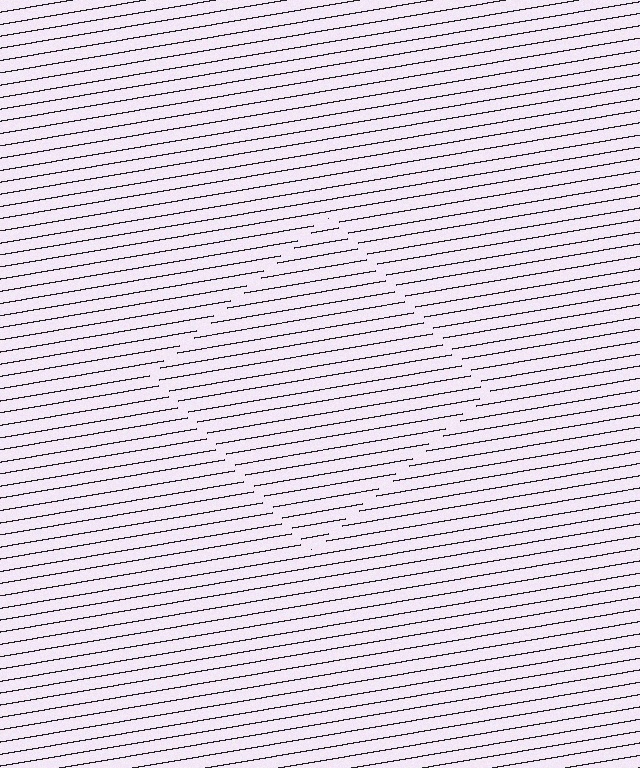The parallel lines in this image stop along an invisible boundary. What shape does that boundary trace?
An illusory square. The interior of the shape contains the same grating, shifted by half a period — the contour is defined by the phase discontinuity where line-ends from the inner and outer gratings abut.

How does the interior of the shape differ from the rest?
The interior of the shape contains the same grating, shifted by half a period — the contour is defined by the phase discontinuity where line-ends from the inner and outer gratings abut.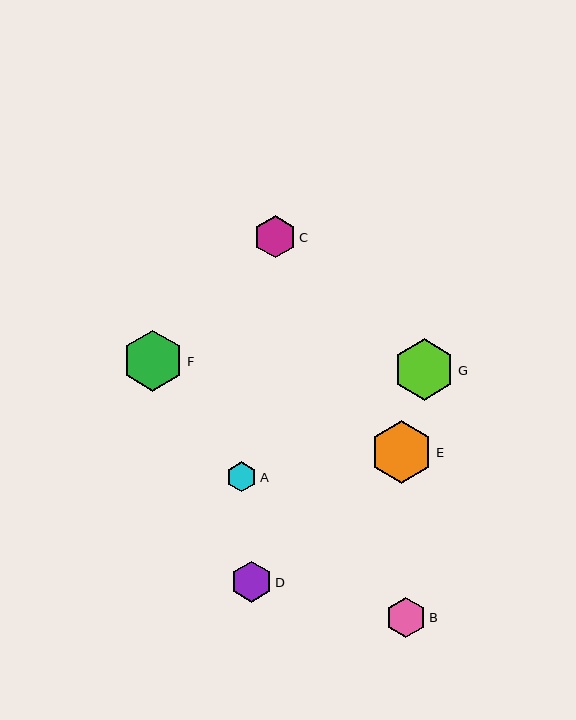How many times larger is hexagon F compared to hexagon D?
Hexagon F is approximately 1.5 times the size of hexagon D.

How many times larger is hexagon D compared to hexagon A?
Hexagon D is approximately 1.4 times the size of hexagon A.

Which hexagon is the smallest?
Hexagon A is the smallest with a size of approximately 30 pixels.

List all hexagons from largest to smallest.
From largest to smallest: E, G, F, C, D, B, A.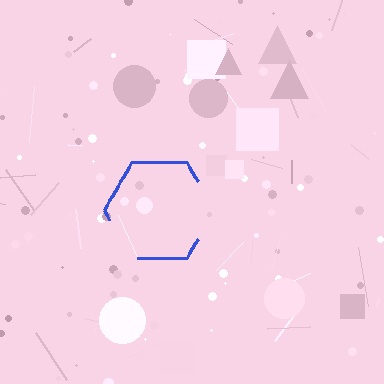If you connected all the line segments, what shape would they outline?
They would outline a hexagon.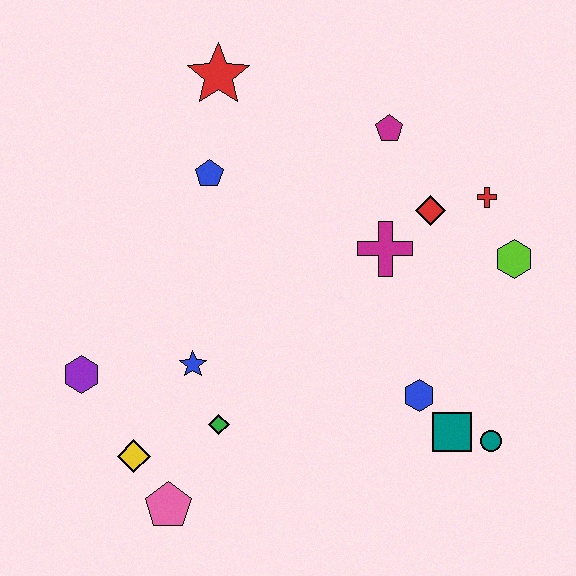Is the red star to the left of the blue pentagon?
No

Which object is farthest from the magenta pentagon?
The pink pentagon is farthest from the magenta pentagon.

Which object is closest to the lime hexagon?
The red cross is closest to the lime hexagon.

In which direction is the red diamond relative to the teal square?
The red diamond is above the teal square.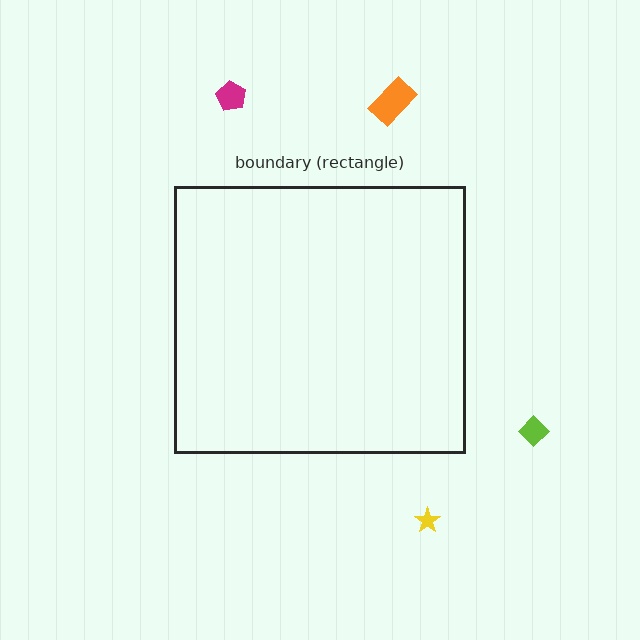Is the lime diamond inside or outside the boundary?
Outside.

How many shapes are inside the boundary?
0 inside, 4 outside.